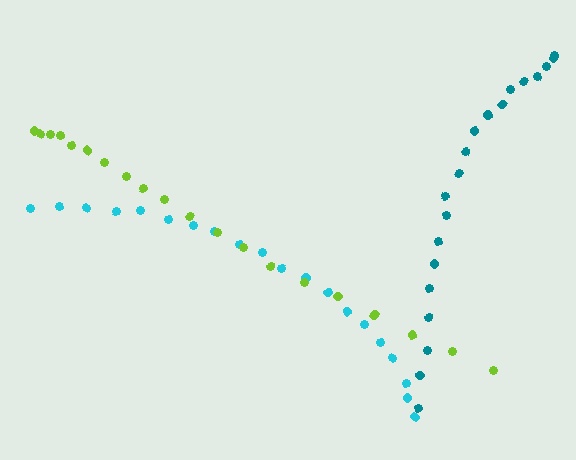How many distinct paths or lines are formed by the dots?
There are 3 distinct paths.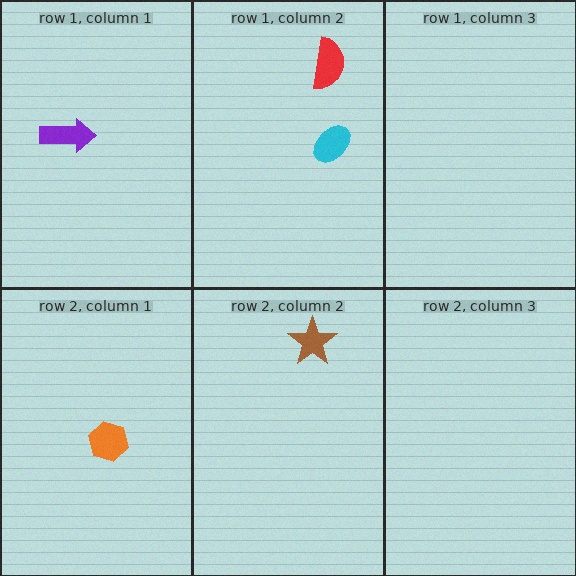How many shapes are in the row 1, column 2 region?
2.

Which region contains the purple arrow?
The row 1, column 1 region.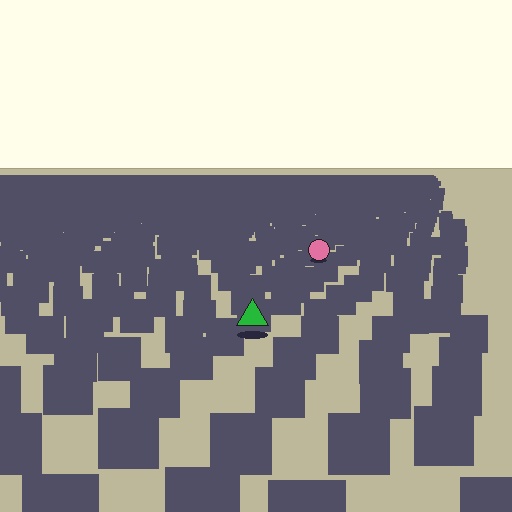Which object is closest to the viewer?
The green triangle is closest. The texture marks near it are larger and more spread out.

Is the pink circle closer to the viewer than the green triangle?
No. The green triangle is closer — you can tell from the texture gradient: the ground texture is coarser near it.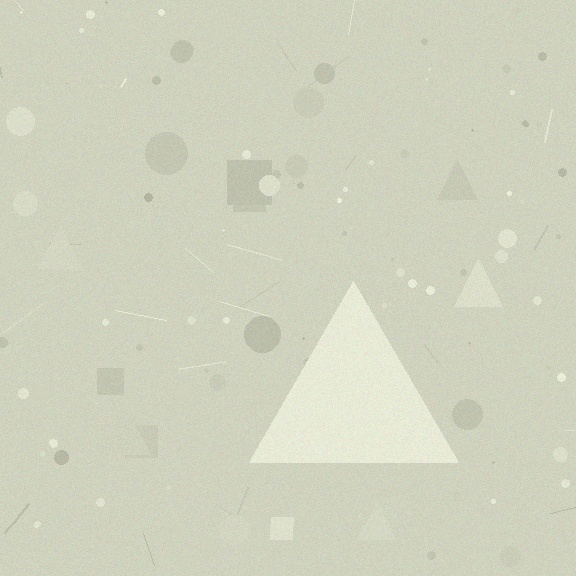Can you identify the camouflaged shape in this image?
The camouflaged shape is a triangle.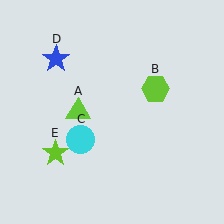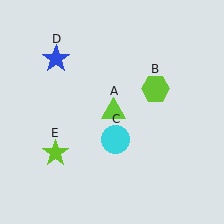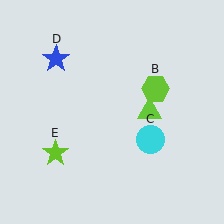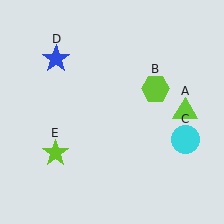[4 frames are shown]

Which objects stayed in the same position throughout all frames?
Lime hexagon (object B) and blue star (object D) and lime star (object E) remained stationary.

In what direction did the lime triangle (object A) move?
The lime triangle (object A) moved right.